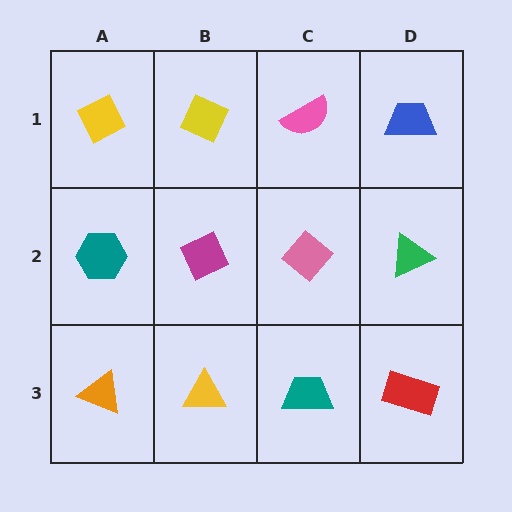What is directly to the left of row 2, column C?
A magenta diamond.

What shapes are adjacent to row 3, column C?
A pink diamond (row 2, column C), a yellow triangle (row 3, column B), a red rectangle (row 3, column D).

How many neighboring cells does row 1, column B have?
3.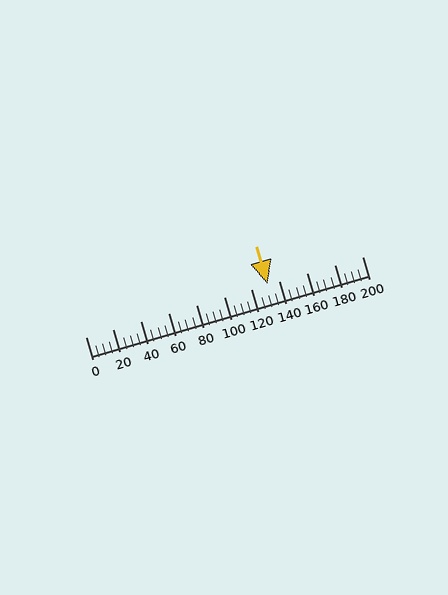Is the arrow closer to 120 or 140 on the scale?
The arrow is closer to 140.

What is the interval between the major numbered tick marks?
The major tick marks are spaced 20 units apart.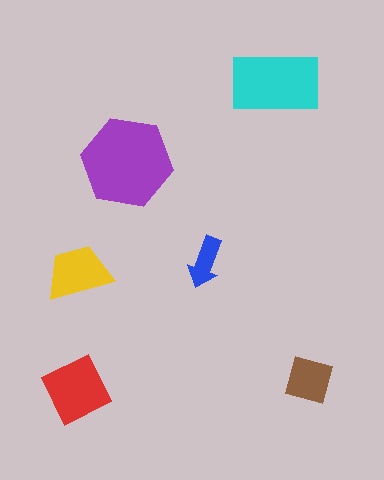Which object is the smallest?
The blue arrow.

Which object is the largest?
The purple hexagon.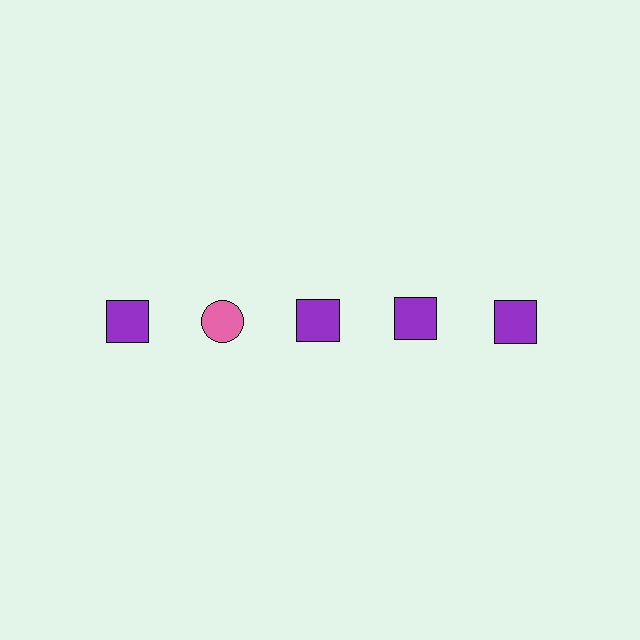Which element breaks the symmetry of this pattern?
The pink circle in the top row, second from left column breaks the symmetry. All other shapes are purple squares.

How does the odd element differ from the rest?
It differs in both color (pink instead of purple) and shape (circle instead of square).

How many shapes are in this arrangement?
There are 5 shapes arranged in a grid pattern.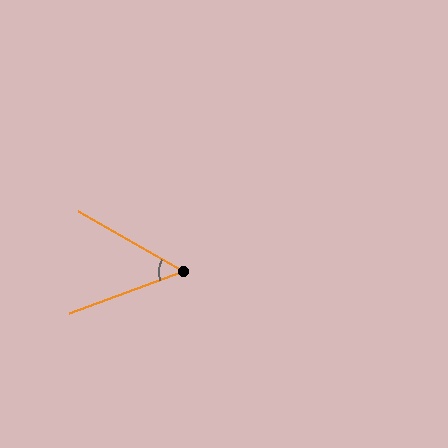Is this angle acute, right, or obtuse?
It is acute.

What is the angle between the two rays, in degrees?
Approximately 50 degrees.